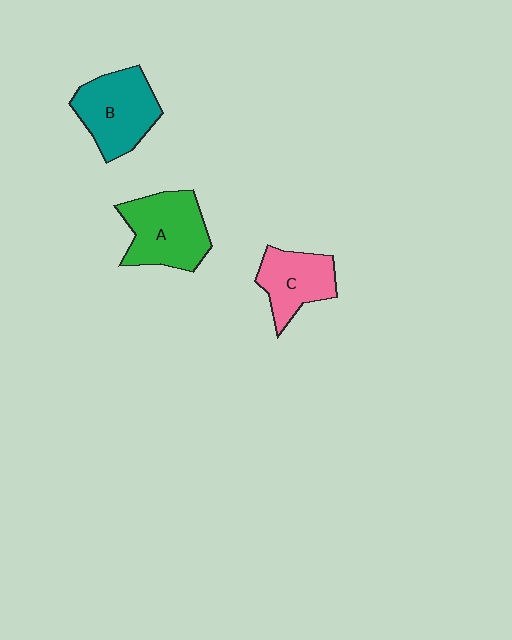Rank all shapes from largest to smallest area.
From largest to smallest: A (green), B (teal), C (pink).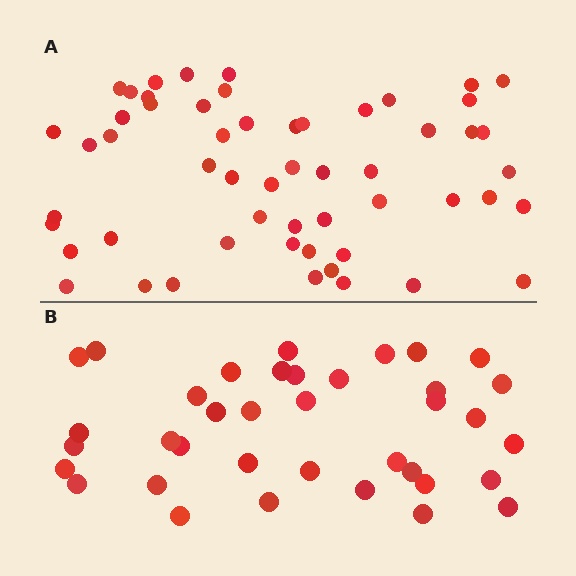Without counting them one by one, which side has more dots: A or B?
Region A (the top region) has more dots.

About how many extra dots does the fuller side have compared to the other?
Region A has approximately 20 more dots than region B.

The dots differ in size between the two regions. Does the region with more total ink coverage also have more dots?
No. Region B has more total ink coverage because its dots are larger, but region A actually contains more individual dots. Total area can be misleading — the number of items is what matters here.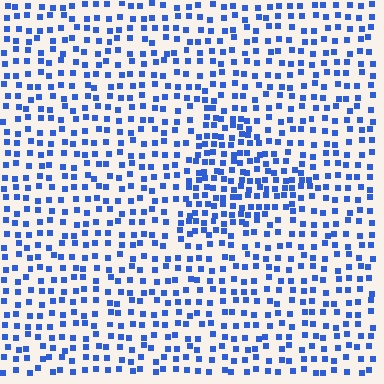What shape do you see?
I see a triangle.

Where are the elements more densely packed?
The elements are more densely packed inside the triangle boundary.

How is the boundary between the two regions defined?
The boundary is defined by a change in element density (approximately 1.7x ratio). All elements are the same color, size, and shape.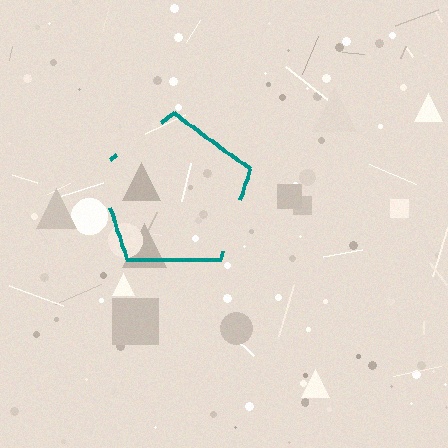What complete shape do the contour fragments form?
The contour fragments form a pentagon.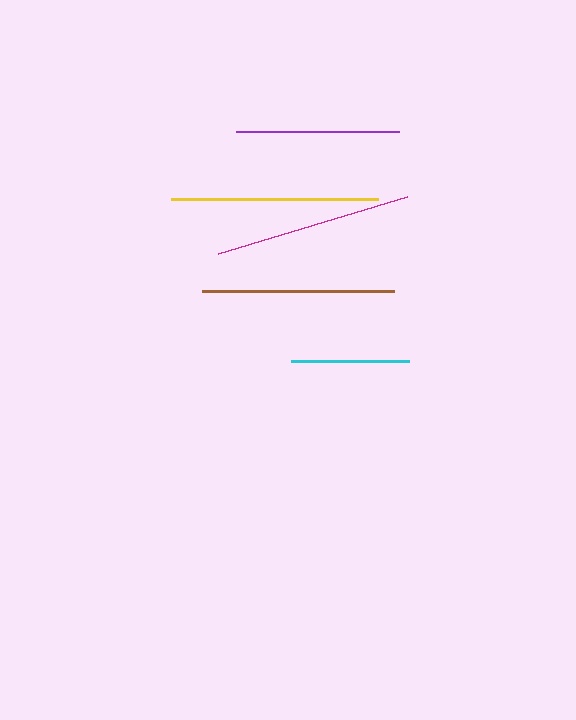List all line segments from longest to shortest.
From longest to shortest: yellow, magenta, brown, purple, cyan.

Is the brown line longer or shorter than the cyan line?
The brown line is longer than the cyan line.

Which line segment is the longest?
The yellow line is the longest at approximately 207 pixels.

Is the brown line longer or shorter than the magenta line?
The magenta line is longer than the brown line.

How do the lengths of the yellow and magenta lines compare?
The yellow and magenta lines are approximately the same length.